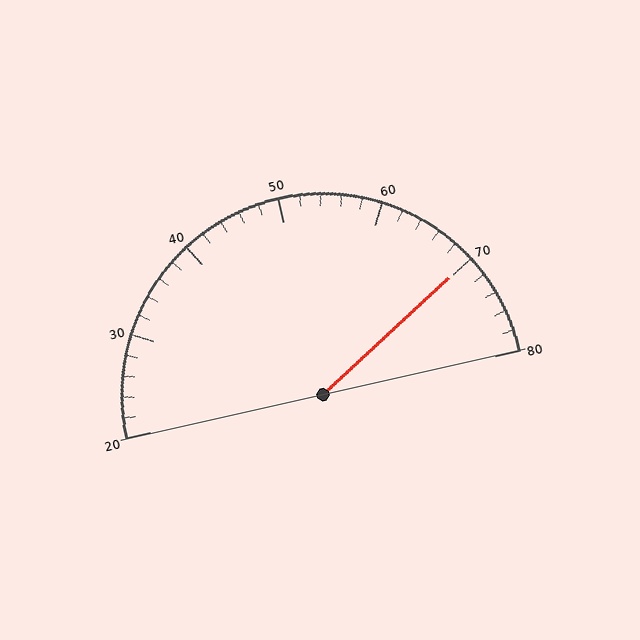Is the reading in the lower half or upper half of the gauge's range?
The reading is in the upper half of the range (20 to 80).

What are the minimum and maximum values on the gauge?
The gauge ranges from 20 to 80.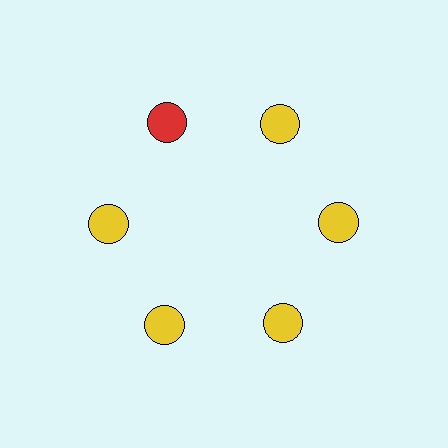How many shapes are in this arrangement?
There are 6 shapes arranged in a ring pattern.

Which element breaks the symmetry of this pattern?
The red circle at roughly the 11 o'clock position breaks the symmetry. All other shapes are yellow circles.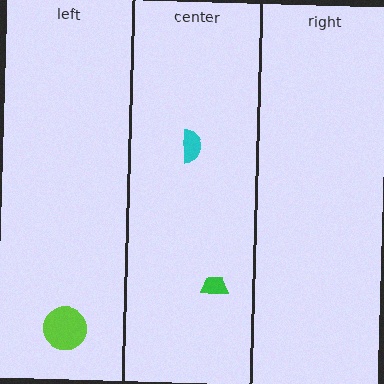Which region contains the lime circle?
The left region.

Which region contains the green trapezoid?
The center region.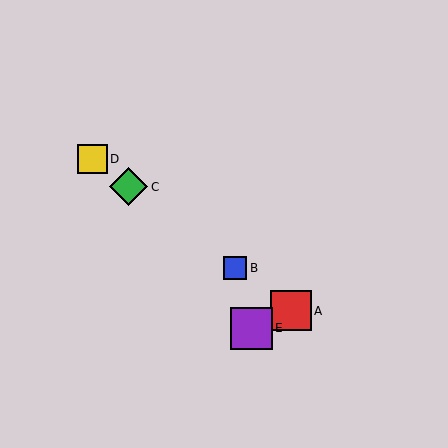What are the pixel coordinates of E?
Object E is at (251, 328).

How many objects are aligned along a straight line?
4 objects (A, B, C, D) are aligned along a straight line.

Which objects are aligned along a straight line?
Objects A, B, C, D are aligned along a straight line.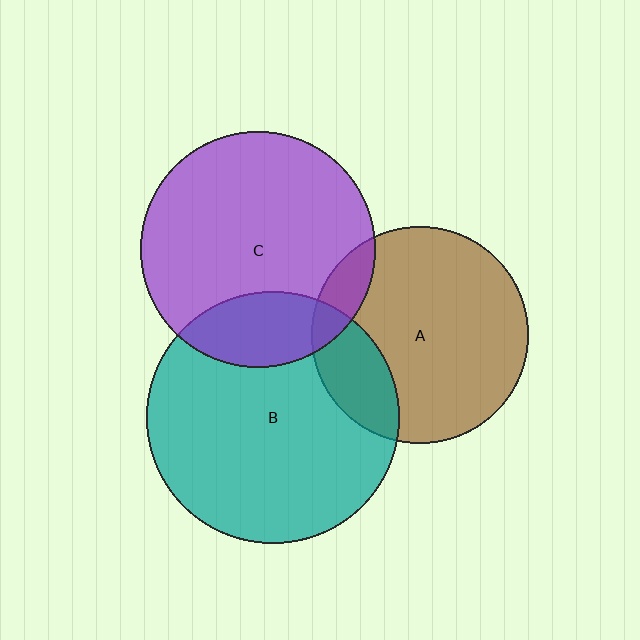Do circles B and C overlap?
Yes.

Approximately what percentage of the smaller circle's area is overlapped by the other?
Approximately 20%.